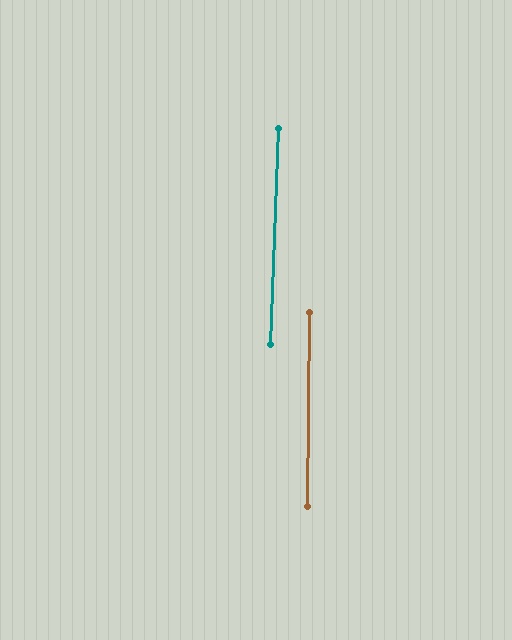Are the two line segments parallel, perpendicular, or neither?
Parallel — their directions differ by only 1.6°.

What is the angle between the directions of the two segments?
Approximately 2 degrees.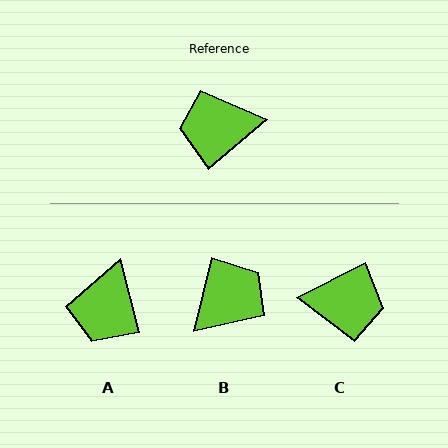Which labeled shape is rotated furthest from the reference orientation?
C, about 167 degrees away.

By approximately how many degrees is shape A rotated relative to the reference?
Approximately 65 degrees counter-clockwise.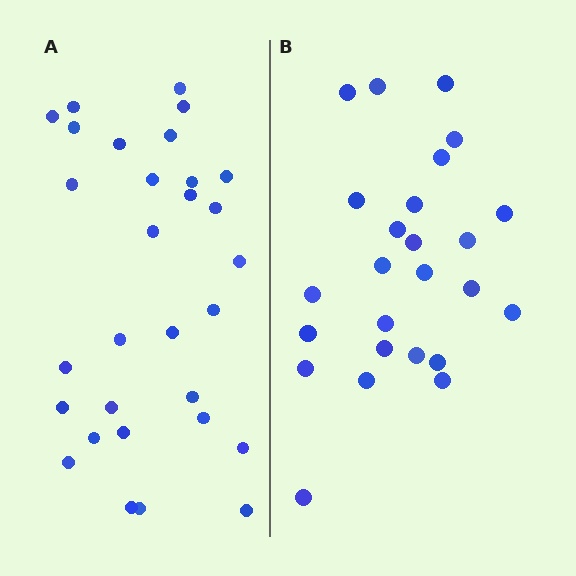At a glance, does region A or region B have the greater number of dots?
Region A (the left region) has more dots.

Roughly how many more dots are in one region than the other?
Region A has about 5 more dots than region B.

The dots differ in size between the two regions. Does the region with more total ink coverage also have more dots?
No. Region B has more total ink coverage because its dots are larger, but region A actually contains more individual dots. Total area can be misleading — the number of items is what matters here.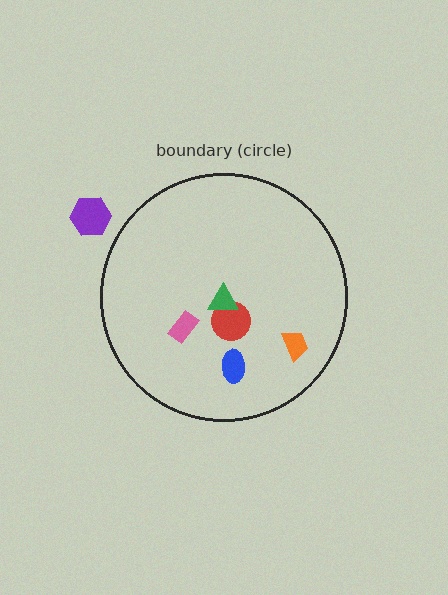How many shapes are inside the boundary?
5 inside, 1 outside.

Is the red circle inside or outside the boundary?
Inside.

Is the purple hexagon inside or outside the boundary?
Outside.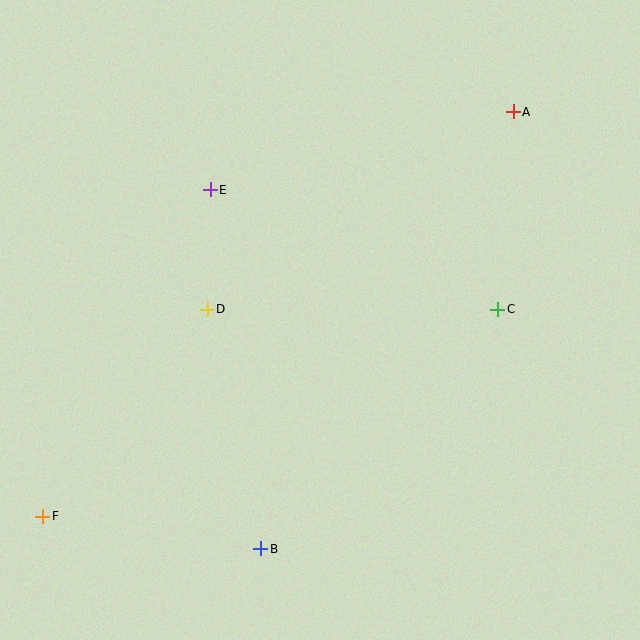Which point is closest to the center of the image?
Point D at (207, 309) is closest to the center.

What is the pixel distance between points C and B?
The distance between C and B is 337 pixels.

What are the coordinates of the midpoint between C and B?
The midpoint between C and B is at (379, 429).